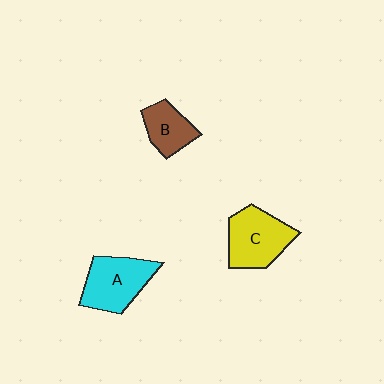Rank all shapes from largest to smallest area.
From largest to smallest: C (yellow), A (cyan), B (brown).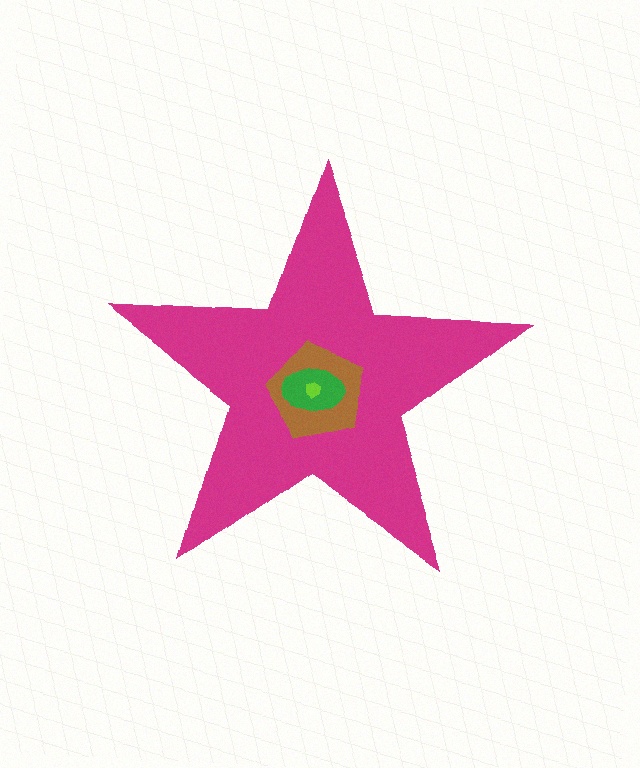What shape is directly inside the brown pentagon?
The green ellipse.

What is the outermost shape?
The magenta star.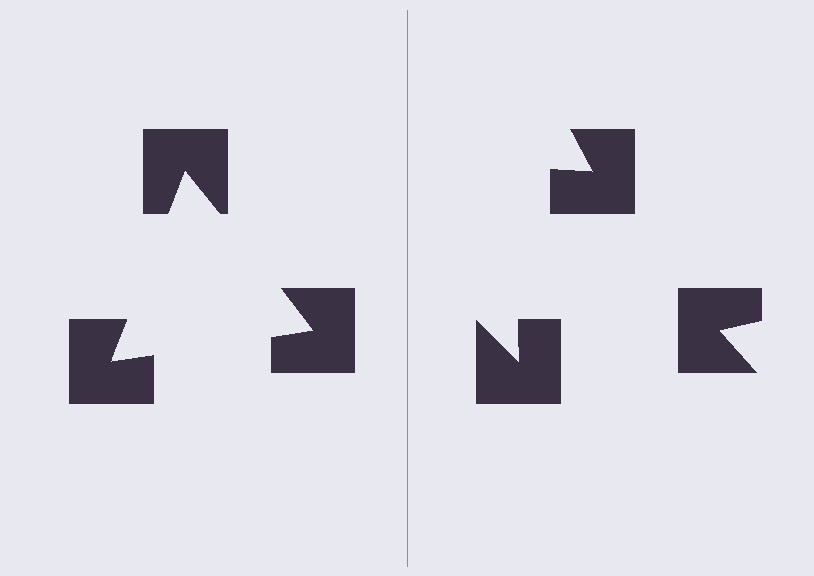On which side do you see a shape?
An illusory triangle appears on the left side. On the right side the wedge cuts are rotated, so no coherent shape forms.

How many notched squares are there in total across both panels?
6 — 3 on each side.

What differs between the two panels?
The notched squares are positioned identically on both sides; only the wedge orientations differ. On the left they align to a triangle; on the right they are misaligned.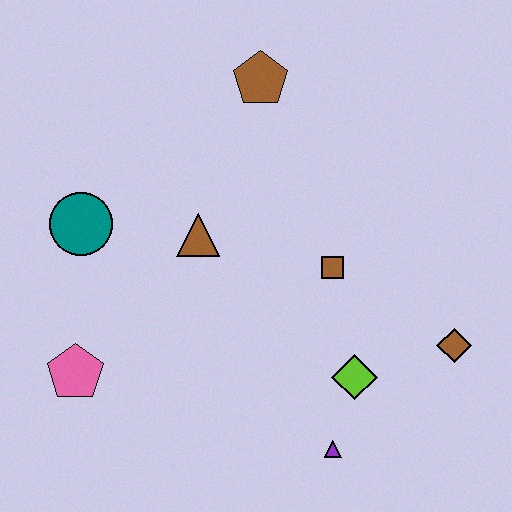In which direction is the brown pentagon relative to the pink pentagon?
The brown pentagon is above the pink pentagon.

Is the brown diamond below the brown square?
Yes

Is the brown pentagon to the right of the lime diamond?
No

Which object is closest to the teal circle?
The brown triangle is closest to the teal circle.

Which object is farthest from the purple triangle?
The brown pentagon is farthest from the purple triangle.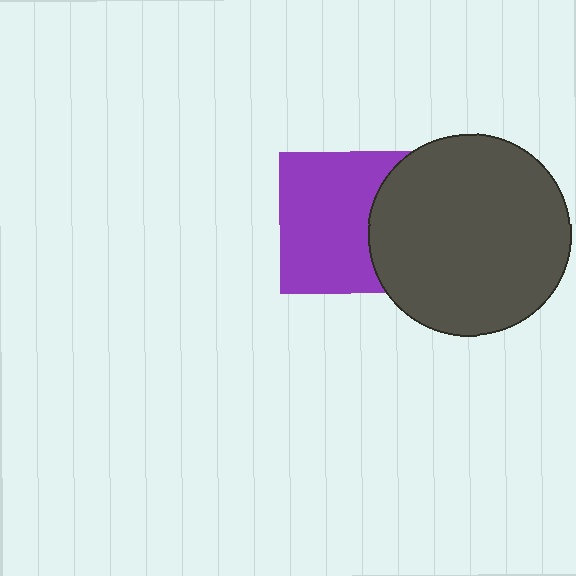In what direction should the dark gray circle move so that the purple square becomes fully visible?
The dark gray circle should move right. That is the shortest direction to clear the overlap and leave the purple square fully visible.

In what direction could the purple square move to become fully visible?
The purple square could move left. That would shift it out from behind the dark gray circle entirely.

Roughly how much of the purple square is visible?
Most of it is visible (roughly 70%).